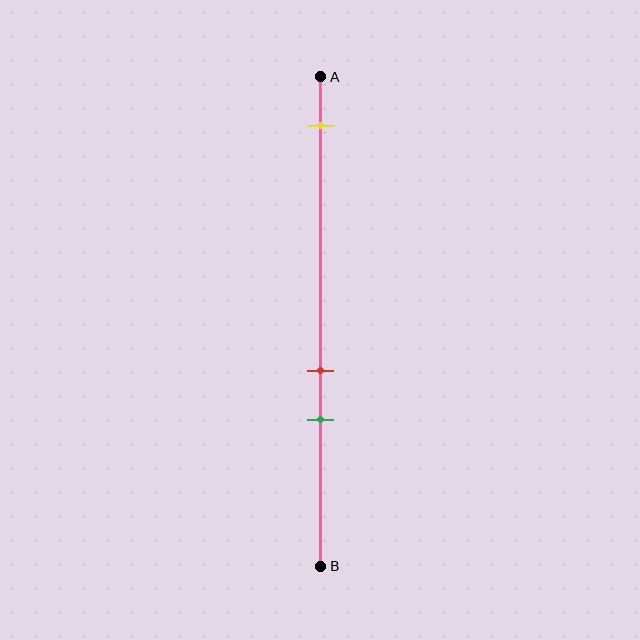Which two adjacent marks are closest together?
The red and green marks are the closest adjacent pair.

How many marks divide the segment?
There are 3 marks dividing the segment.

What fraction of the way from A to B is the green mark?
The green mark is approximately 70% (0.7) of the way from A to B.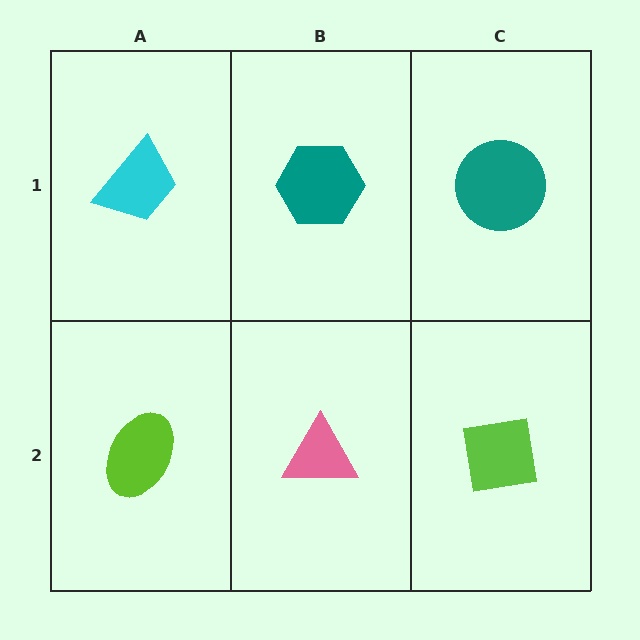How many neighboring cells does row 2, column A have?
2.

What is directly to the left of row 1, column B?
A cyan trapezoid.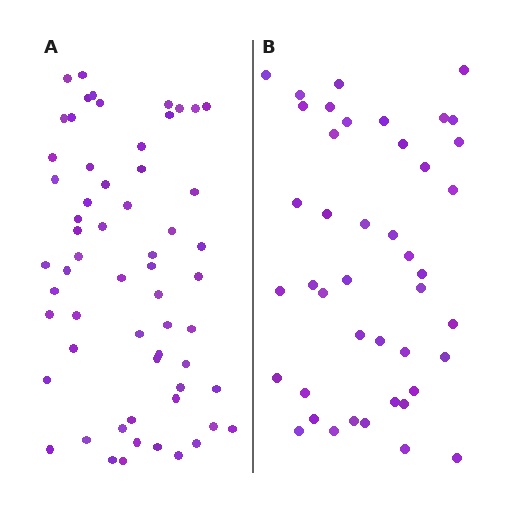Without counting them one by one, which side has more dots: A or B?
Region A (the left region) has more dots.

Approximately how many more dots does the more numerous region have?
Region A has approximately 15 more dots than region B.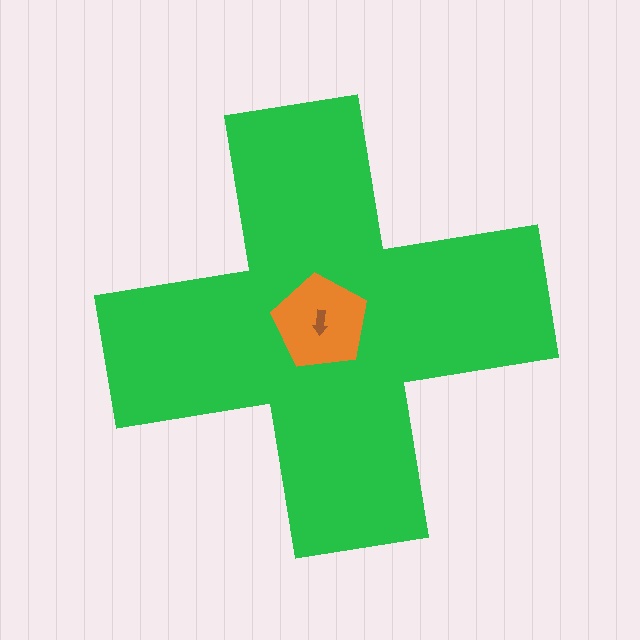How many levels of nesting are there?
3.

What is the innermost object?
The brown arrow.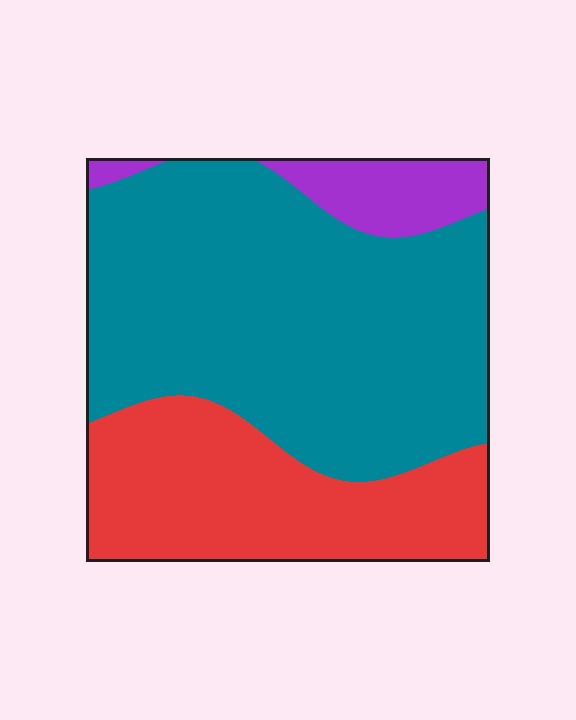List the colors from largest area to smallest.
From largest to smallest: teal, red, purple.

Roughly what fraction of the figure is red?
Red takes up about one third (1/3) of the figure.